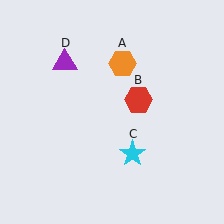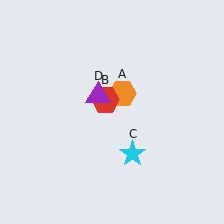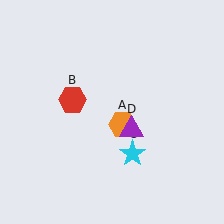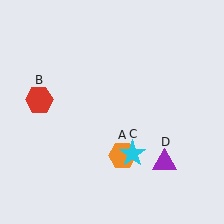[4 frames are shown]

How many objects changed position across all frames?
3 objects changed position: orange hexagon (object A), red hexagon (object B), purple triangle (object D).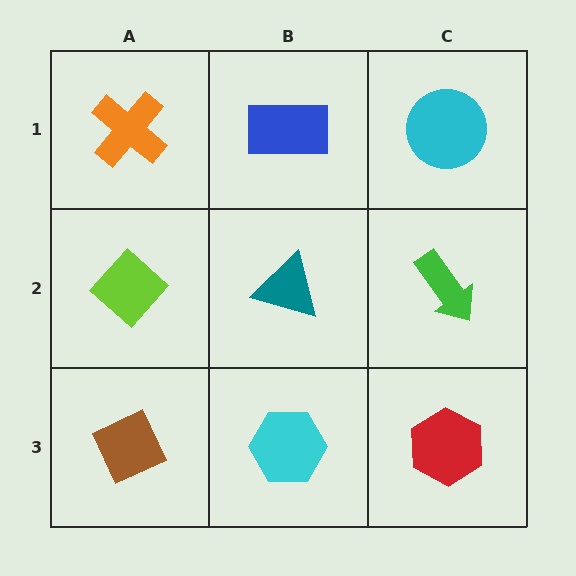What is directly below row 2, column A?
A brown diamond.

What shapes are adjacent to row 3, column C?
A green arrow (row 2, column C), a cyan hexagon (row 3, column B).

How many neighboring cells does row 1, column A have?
2.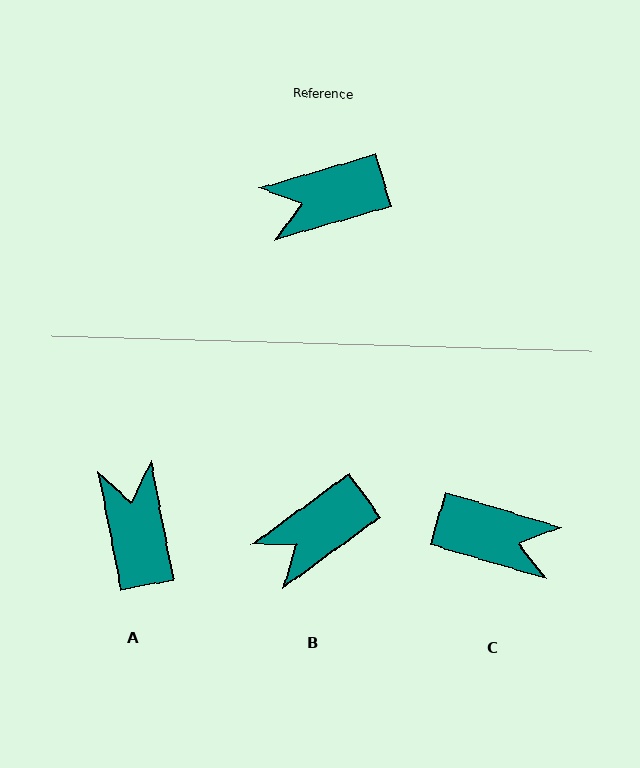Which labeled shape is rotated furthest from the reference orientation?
C, about 147 degrees away.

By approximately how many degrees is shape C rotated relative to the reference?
Approximately 147 degrees counter-clockwise.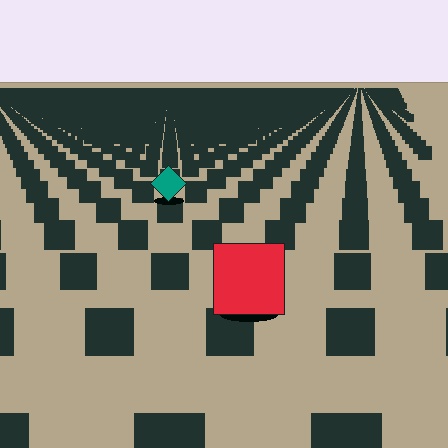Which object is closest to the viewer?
The red square is closest. The texture marks near it are larger and more spread out.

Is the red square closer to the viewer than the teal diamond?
Yes. The red square is closer — you can tell from the texture gradient: the ground texture is coarser near it.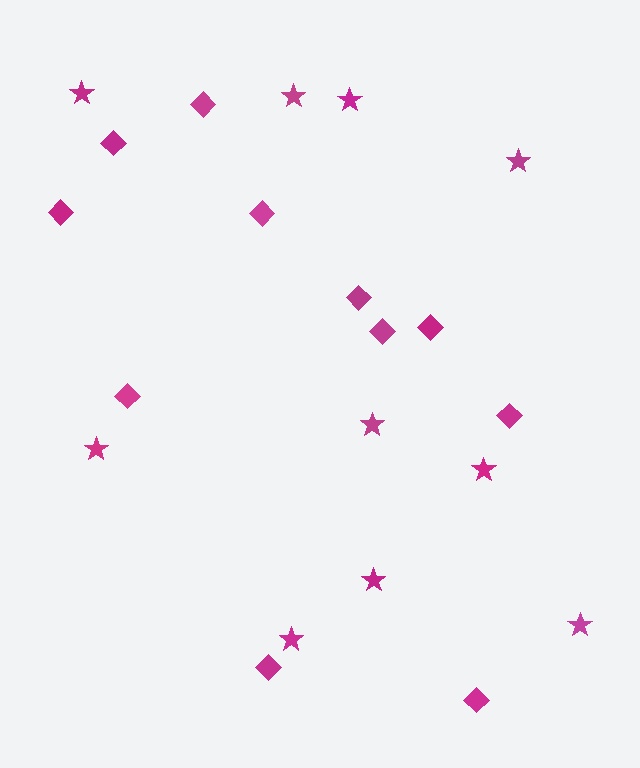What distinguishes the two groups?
There are 2 groups: one group of stars (10) and one group of diamonds (11).